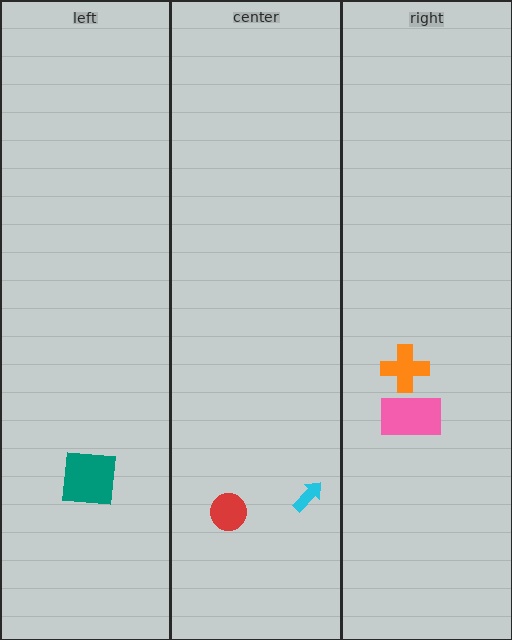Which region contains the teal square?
The left region.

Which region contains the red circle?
The center region.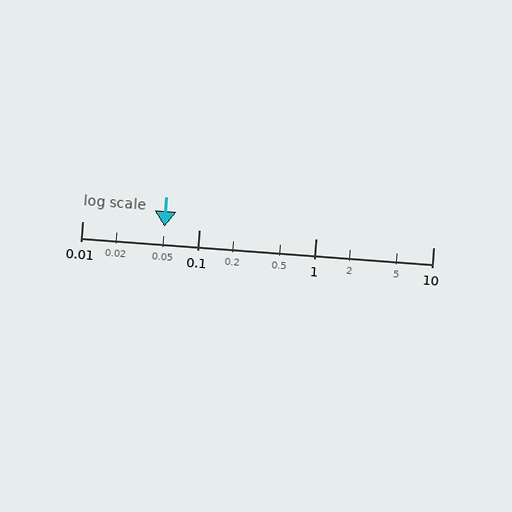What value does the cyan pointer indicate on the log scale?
The pointer indicates approximately 0.05.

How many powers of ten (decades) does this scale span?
The scale spans 3 decades, from 0.01 to 10.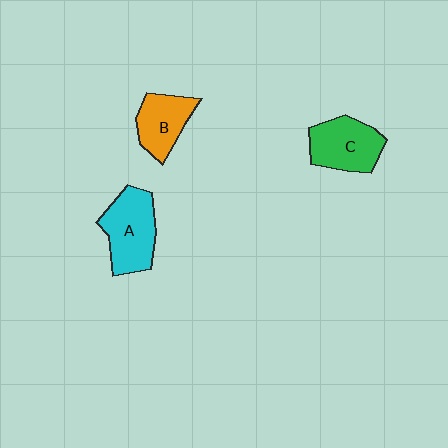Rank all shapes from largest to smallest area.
From largest to smallest: A (cyan), C (green), B (orange).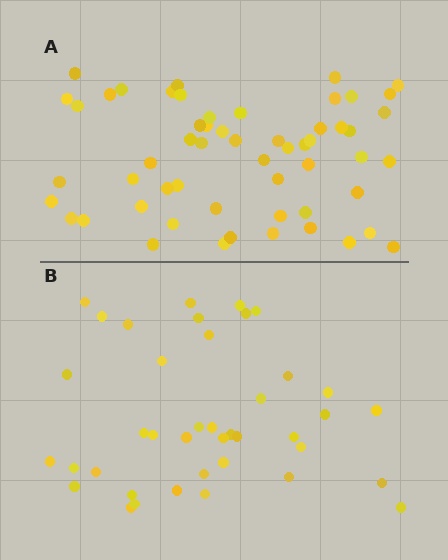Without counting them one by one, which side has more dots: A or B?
Region A (the top region) has more dots.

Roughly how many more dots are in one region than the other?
Region A has approximately 15 more dots than region B.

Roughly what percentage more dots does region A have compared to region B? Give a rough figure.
About 40% more.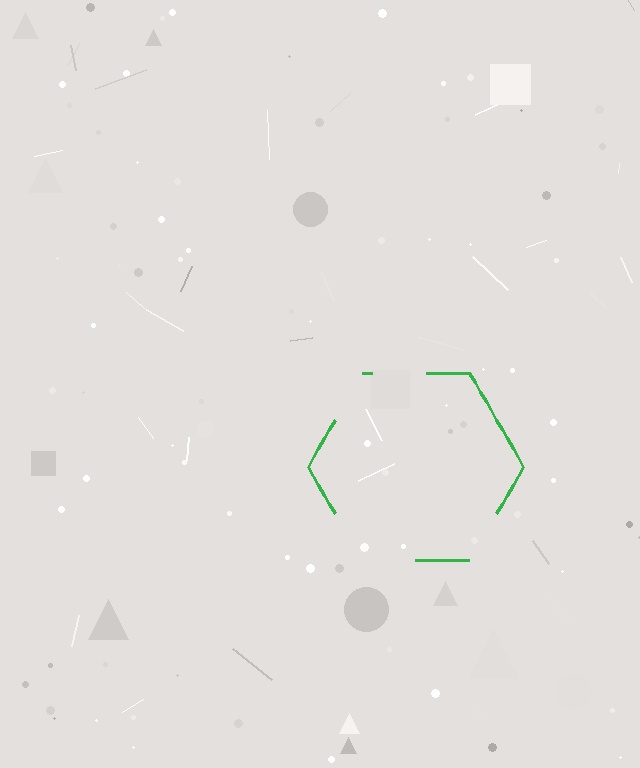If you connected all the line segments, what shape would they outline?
They would outline a hexagon.